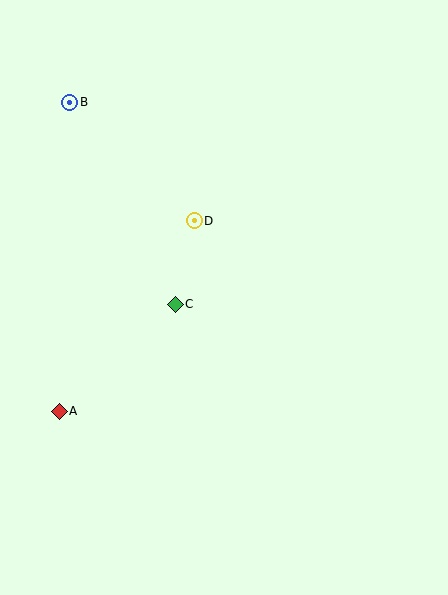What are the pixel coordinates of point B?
Point B is at (70, 102).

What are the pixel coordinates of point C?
Point C is at (175, 304).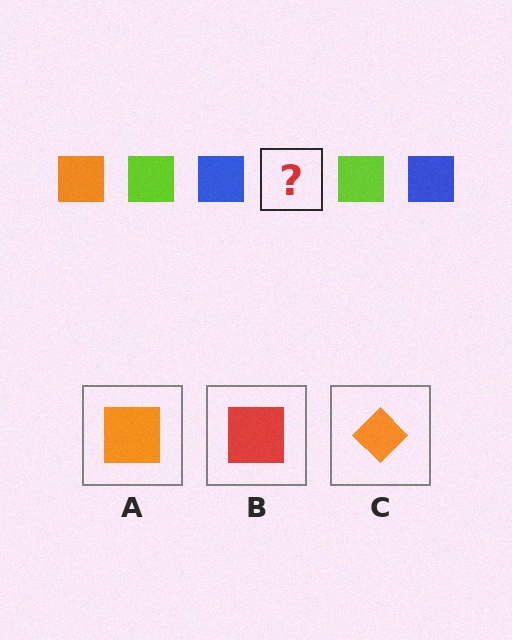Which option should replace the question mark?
Option A.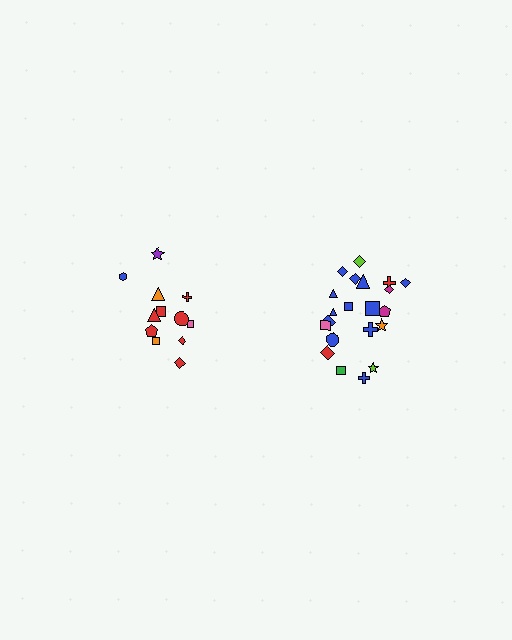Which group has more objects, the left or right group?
The right group.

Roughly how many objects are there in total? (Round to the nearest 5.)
Roughly 35 objects in total.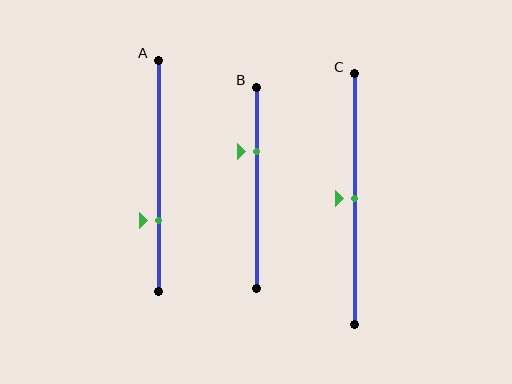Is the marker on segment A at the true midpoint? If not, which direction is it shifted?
No, the marker on segment A is shifted downward by about 19% of the segment length.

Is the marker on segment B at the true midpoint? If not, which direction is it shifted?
No, the marker on segment B is shifted upward by about 18% of the segment length.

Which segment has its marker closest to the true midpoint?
Segment C has its marker closest to the true midpoint.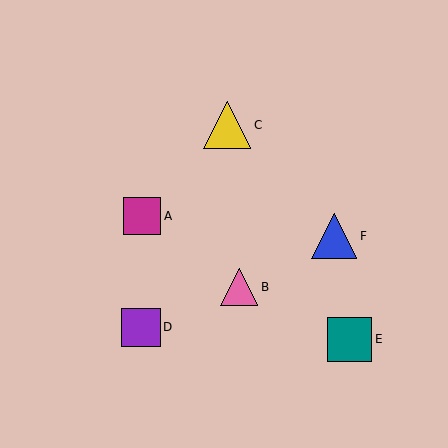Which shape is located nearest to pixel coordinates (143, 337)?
The purple square (labeled D) at (141, 327) is nearest to that location.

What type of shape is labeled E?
Shape E is a teal square.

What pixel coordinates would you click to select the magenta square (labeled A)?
Click at (142, 216) to select the magenta square A.